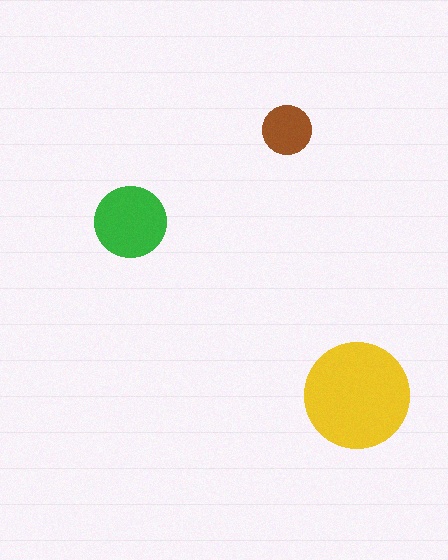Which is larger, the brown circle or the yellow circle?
The yellow one.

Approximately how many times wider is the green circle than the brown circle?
About 1.5 times wider.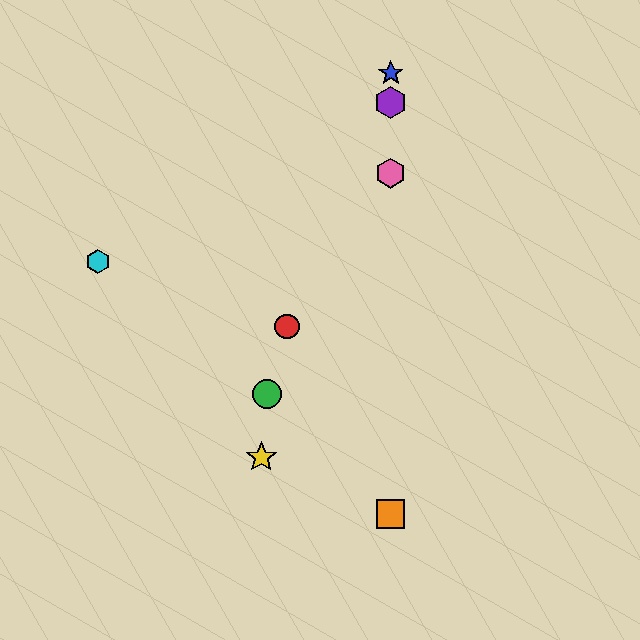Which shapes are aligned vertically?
The blue star, the purple hexagon, the orange square, the pink hexagon are aligned vertically.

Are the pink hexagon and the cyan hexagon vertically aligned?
No, the pink hexagon is at x≈391 and the cyan hexagon is at x≈98.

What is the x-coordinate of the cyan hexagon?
The cyan hexagon is at x≈98.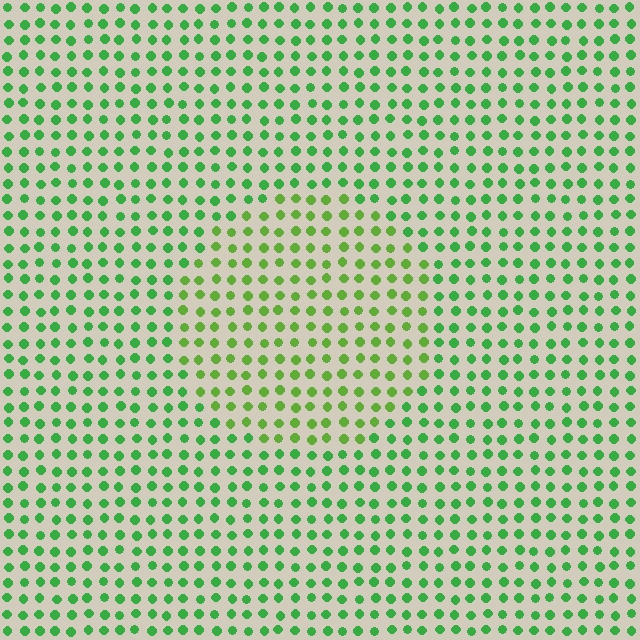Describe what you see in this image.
The image is filled with small green elements in a uniform arrangement. A circle-shaped region is visible where the elements are tinted to a slightly different hue, forming a subtle color boundary.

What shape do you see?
I see a circle.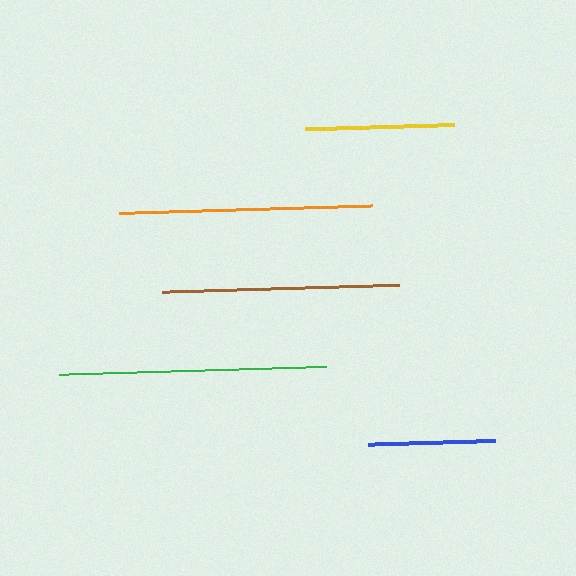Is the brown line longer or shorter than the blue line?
The brown line is longer than the blue line.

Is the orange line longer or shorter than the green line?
The green line is longer than the orange line.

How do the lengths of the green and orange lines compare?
The green and orange lines are approximately the same length.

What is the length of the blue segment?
The blue segment is approximately 127 pixels long.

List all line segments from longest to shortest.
From longest to shortest: green, orange, brown, yellow, blue.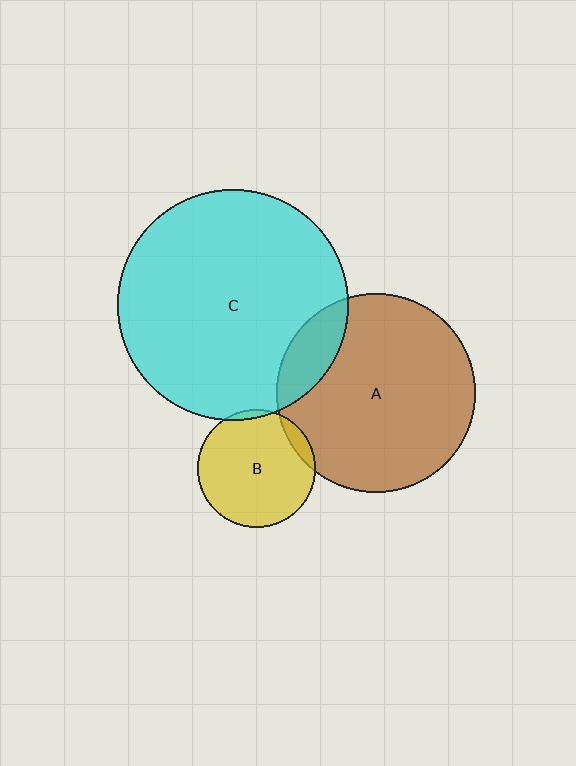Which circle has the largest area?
Circle C (cyan).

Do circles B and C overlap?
Yes.